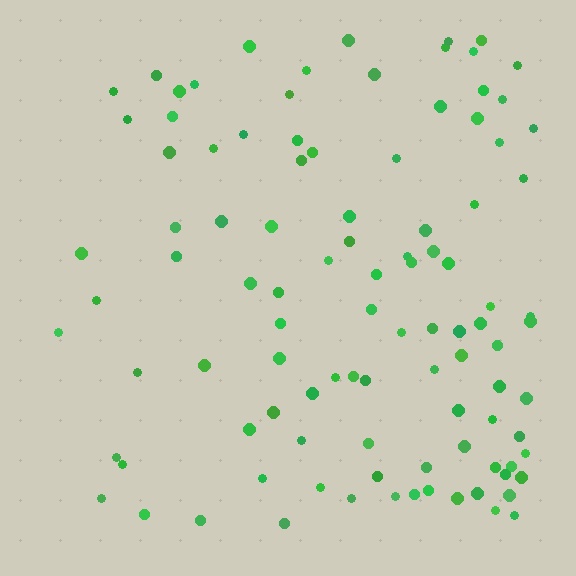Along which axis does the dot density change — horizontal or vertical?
Horizontal.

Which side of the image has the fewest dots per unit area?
The left.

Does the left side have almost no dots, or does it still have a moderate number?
Still a moderate number, just noticeably fewer than the right.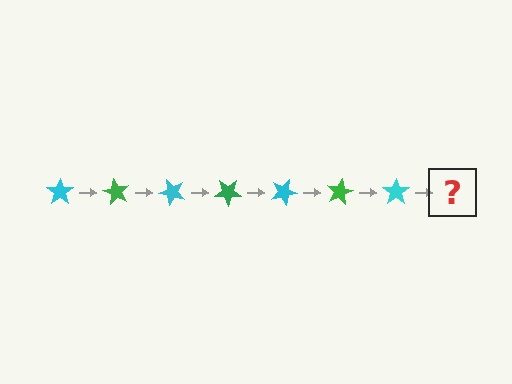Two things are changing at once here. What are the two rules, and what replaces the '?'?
The two rules are that it rotates 60 degrees each step and the color cycles through cyan and green. The '?' should be a green star, rotated 420 degrees from the start.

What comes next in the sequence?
The next element should be a green star, rotated 420 degrees from the start.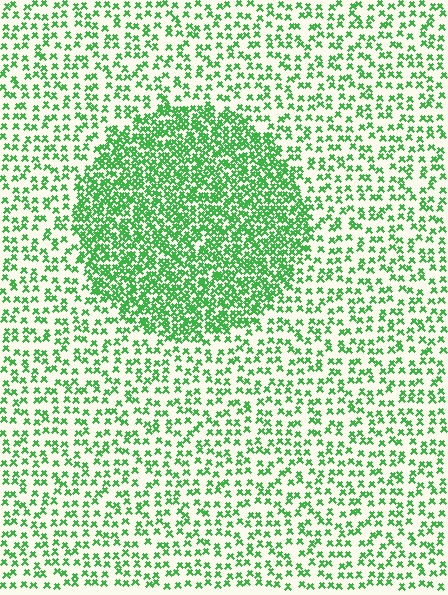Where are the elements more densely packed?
The elements are more densely packed inside the circle boundary.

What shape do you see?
I see a circle.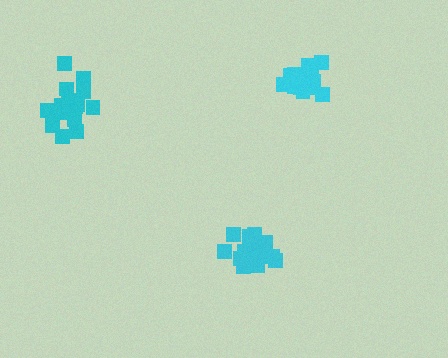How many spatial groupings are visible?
There are 3 spatial groupings.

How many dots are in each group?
Group 1: 19 dots, Group 2: 16 dots, Group 3: 18 dots (53 total).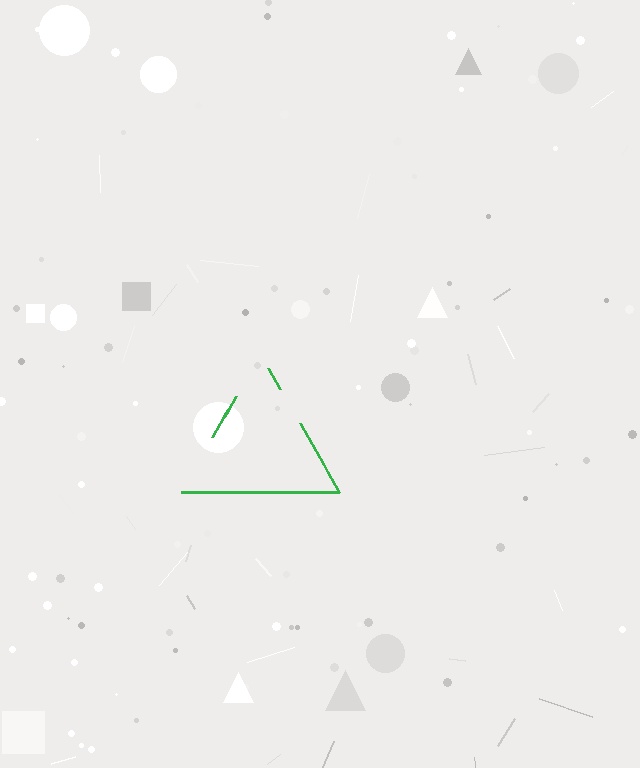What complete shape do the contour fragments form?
The contour fragments form a triangle.